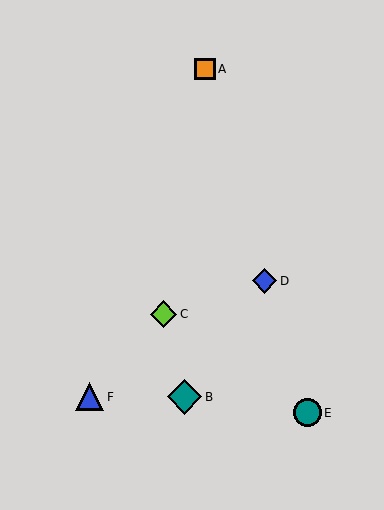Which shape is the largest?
The teal diamond (labeled B) is the largest.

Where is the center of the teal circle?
The center of the teal circle is at (307, 413).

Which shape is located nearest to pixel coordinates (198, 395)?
The teal diamond (labeled B) at (185, 397) is nearest to that location.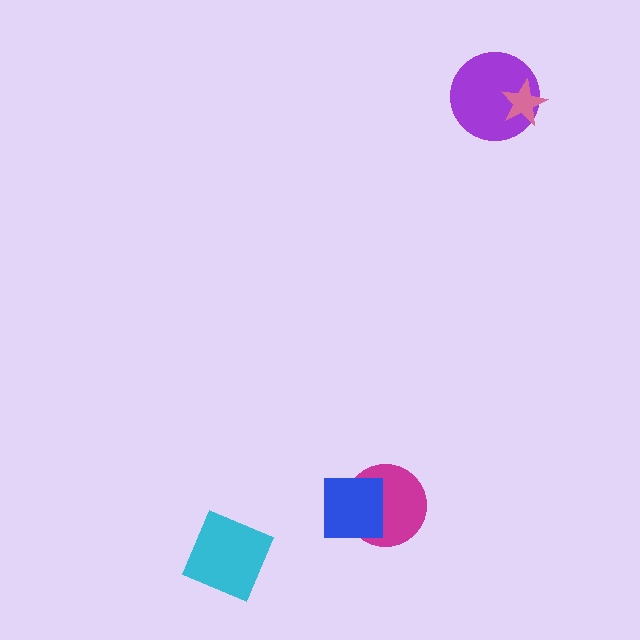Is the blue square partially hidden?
No, no other shape covers it.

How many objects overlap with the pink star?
1 object overlaps with the pink star.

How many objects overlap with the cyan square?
0 objects overlap with the cyan square.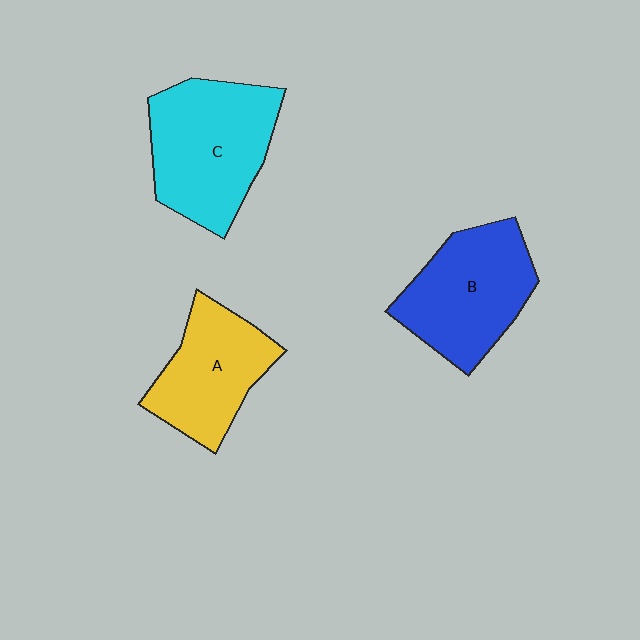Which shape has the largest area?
Shape C (cyan).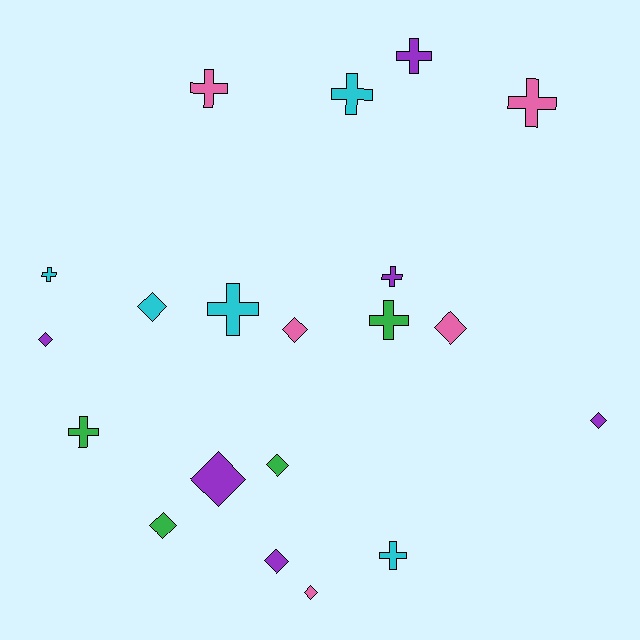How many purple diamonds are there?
There are 4 purple diamonds.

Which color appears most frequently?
Purple, with 6 objects.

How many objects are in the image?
There are 20 objects.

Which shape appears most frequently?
Cross, with 10 objects.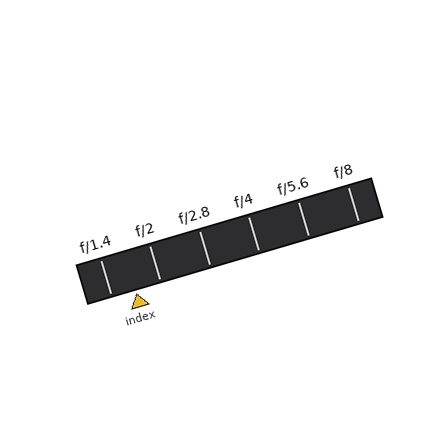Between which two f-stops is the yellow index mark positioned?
The index mark is between f/1.4 and f/2.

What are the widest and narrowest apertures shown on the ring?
The widest aperture shown is f/1.4 and the narrowest is f/8.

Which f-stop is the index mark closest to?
The index mark is closest to f/1.4.